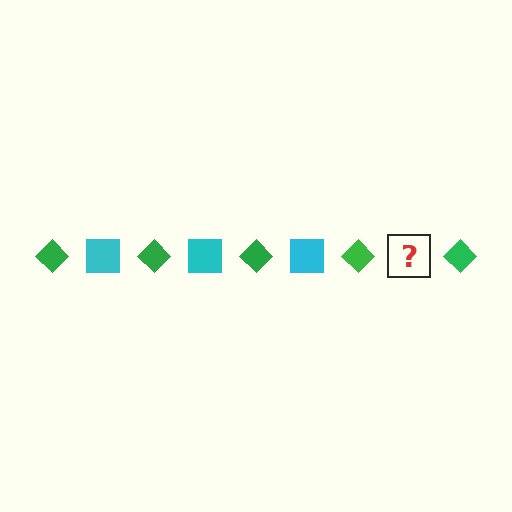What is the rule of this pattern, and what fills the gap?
The rule is that the pattern alternates between green diamond and cyan square. The gap should be filled with a cyan square.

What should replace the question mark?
The question mark should be replaced with a cyan square.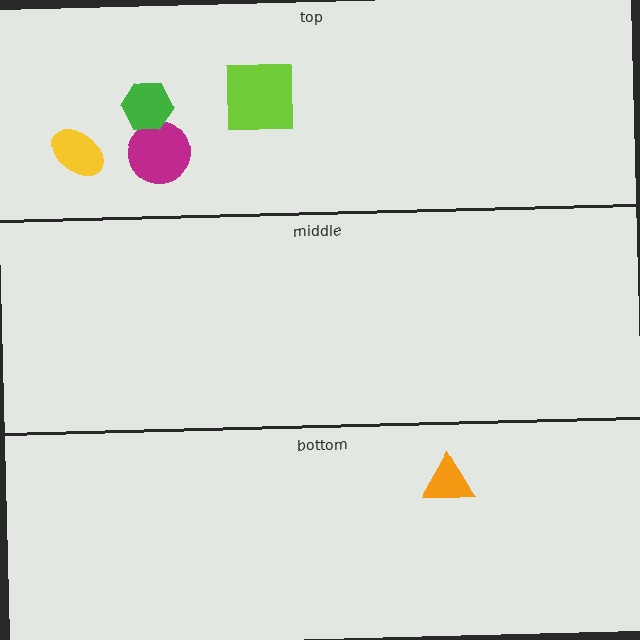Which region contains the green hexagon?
The top region.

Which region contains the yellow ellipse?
The top region.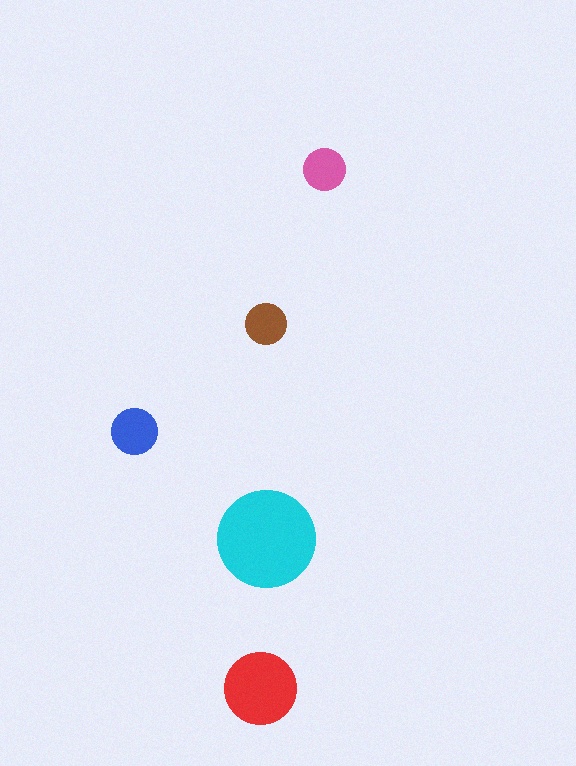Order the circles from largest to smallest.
the cyan one, the red one, the blue one, the pink one, the brown one.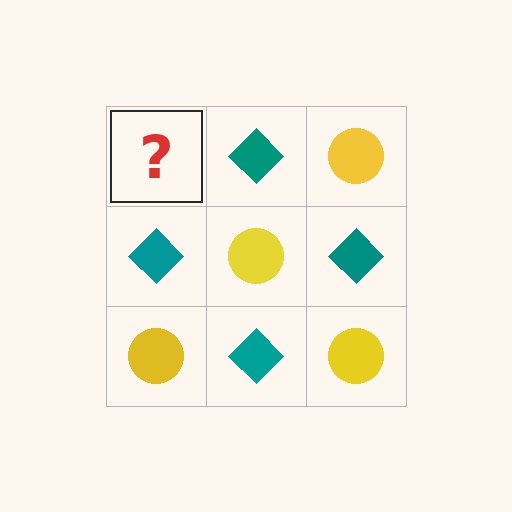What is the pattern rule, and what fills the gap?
The rule is that it alternates yellow circle and teal diamond in a checkerboard pattern. The gap should be filled with a yellow circle.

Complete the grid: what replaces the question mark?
The question mark should be replaced with a yellow circle.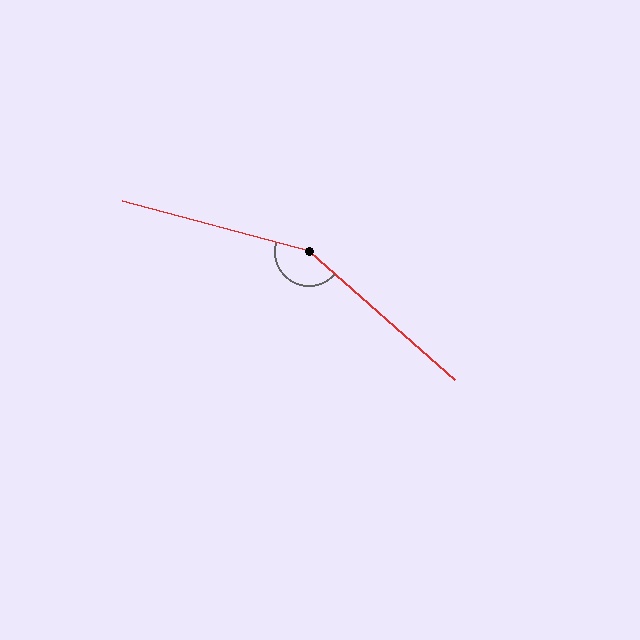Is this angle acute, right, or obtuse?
It is obtuse.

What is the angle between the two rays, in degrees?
Approximately 154 degrees.